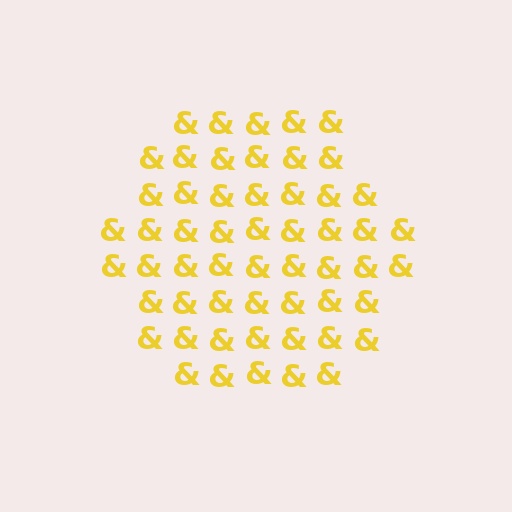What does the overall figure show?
The overall figure shows a hexagon.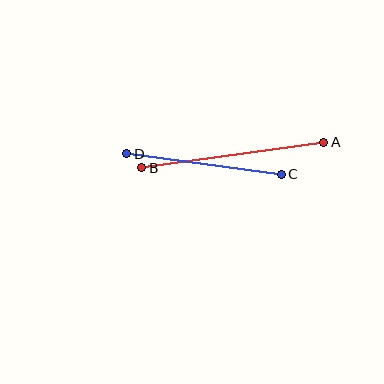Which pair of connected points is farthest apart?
Points A and B are farthest apart.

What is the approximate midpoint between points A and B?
The midpoint is at approximately (233, 155) pixels.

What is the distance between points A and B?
The distance is approximately 184 pixels.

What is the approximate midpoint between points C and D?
The midpoint is at approximately (204, 164) pixels.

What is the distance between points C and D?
The distance is approximately 156 pixels.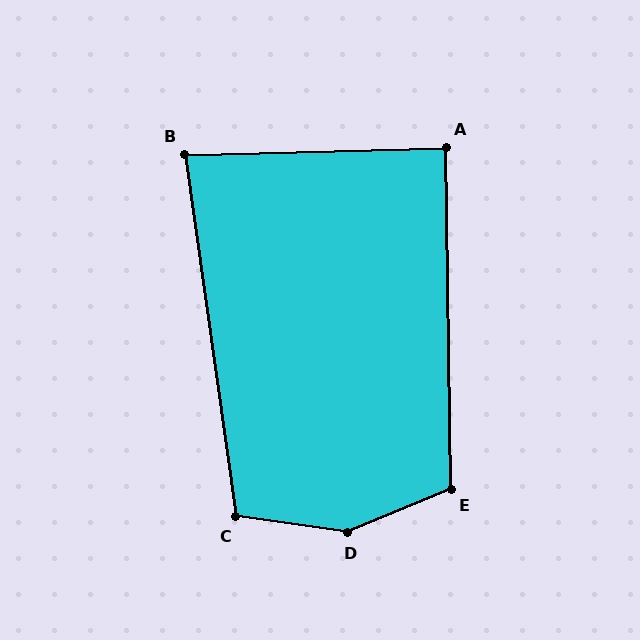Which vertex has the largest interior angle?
D, at approximately 149 degrees.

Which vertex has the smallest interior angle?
B, at approximately 84 degrees.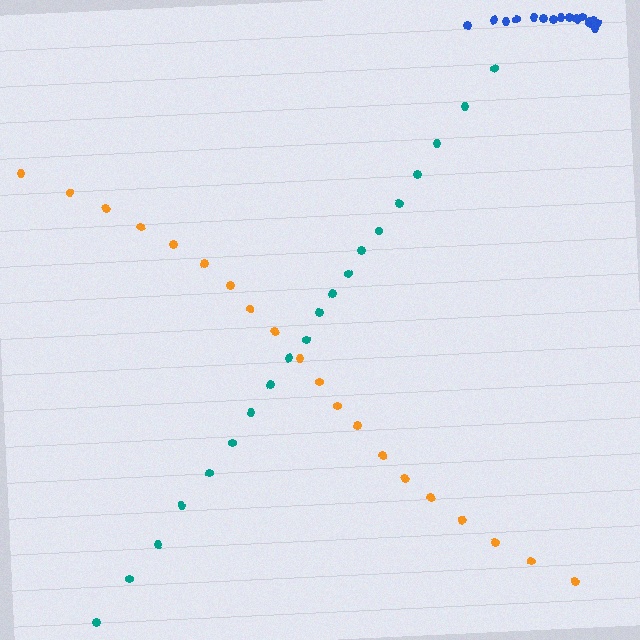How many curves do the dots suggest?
There are 3 distinct paths.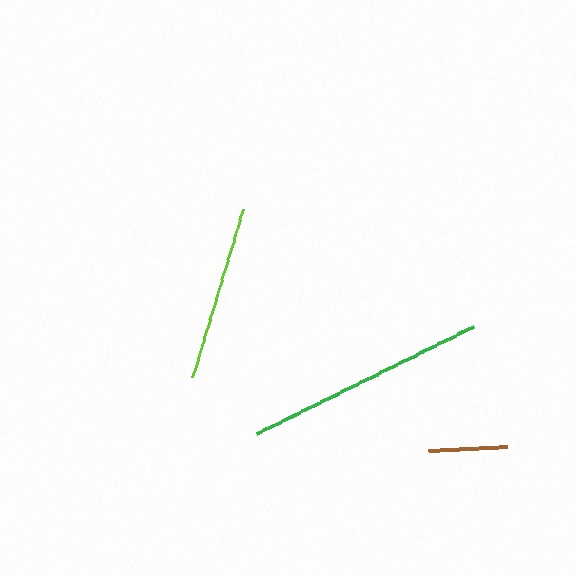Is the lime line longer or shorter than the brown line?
The lime line is longer than the brown line.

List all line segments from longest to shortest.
From longest to shortest: green, lime, brown.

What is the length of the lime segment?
The lime segment is approximately 174 pixels long.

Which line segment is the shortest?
The brown line is the shortest at approximately 79 pixels.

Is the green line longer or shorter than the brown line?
The green line is longer than the brown line.